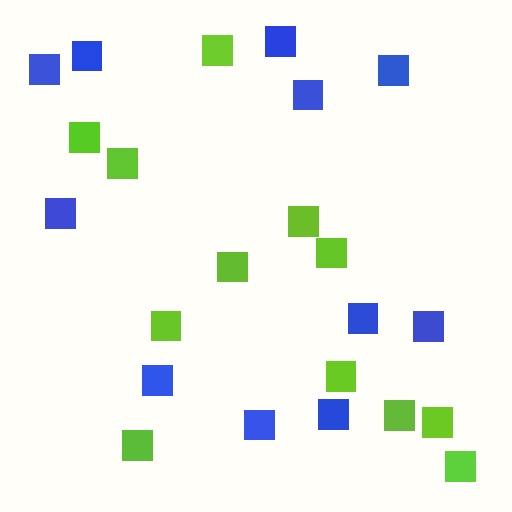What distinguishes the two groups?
There are 2 groups: one group of blue squares (11) and one group of lime squares (12).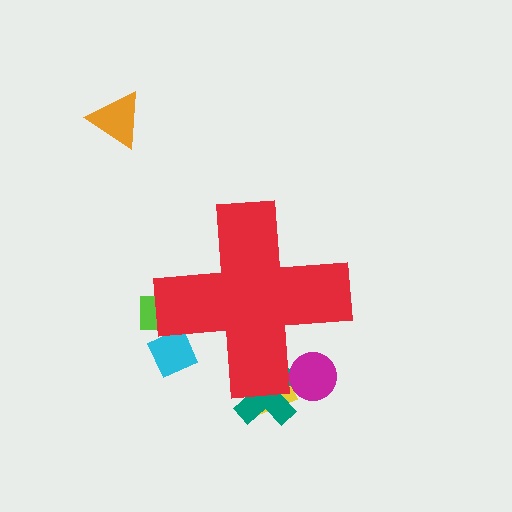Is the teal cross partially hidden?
Yes, the teal cross is partially hidden behind the red cross.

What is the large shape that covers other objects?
A red cross.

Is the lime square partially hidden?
Yes, the lime square is partially hidden behind the red cross.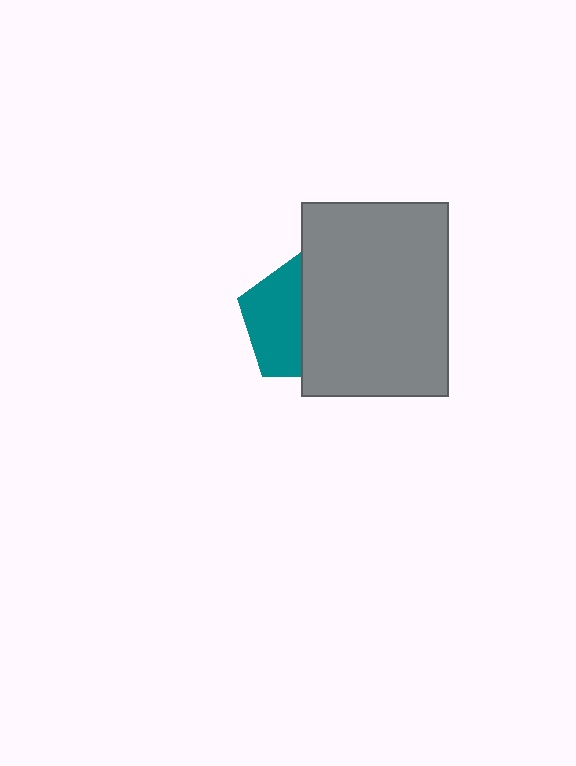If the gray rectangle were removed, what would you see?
You would see the complete teal pentagon.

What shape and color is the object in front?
The object in front is a gray rectangle.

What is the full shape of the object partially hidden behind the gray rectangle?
The partially hidden object is a teal pentagon.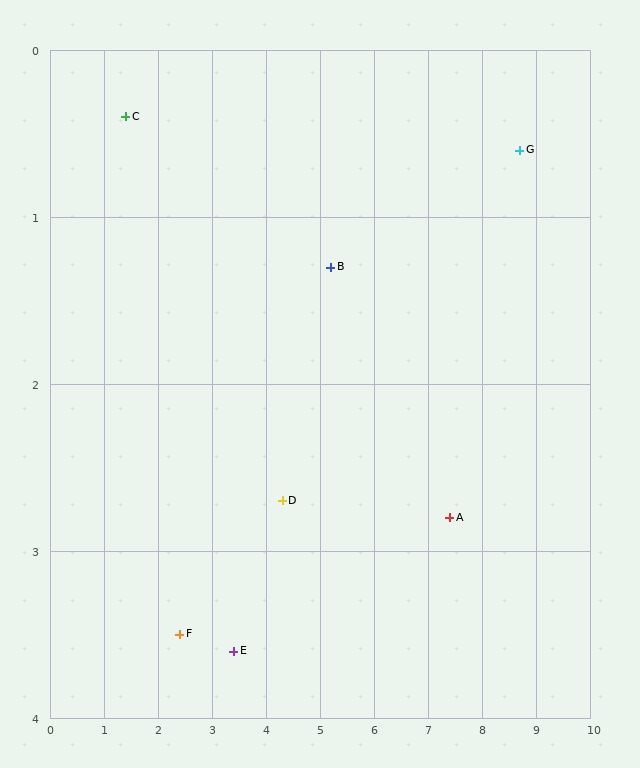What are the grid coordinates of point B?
Point B is at approximately (5.2, 1.3).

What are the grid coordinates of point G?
Point G is at approximately (8.7, 0.6).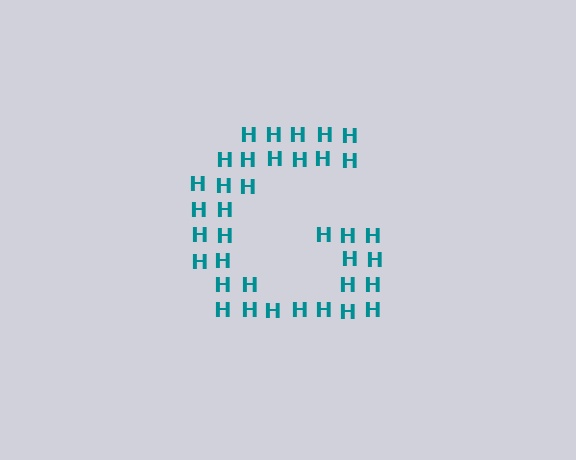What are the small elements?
The small elements are letter H's.